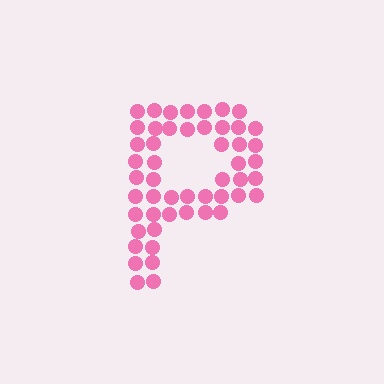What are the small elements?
The small elements are circles.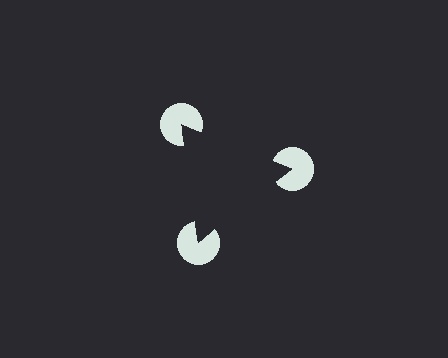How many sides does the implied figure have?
3 sides.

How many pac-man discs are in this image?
There are 3 — one at each vertex of the illusory triangle.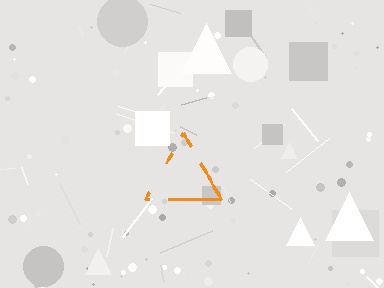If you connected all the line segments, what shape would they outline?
They would outline a triangle.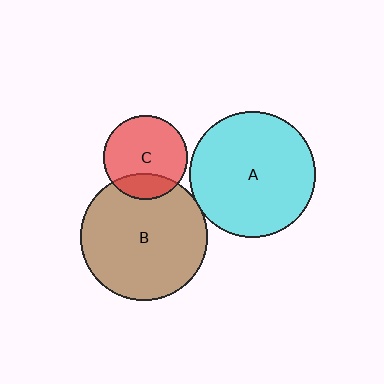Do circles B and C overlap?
Yes.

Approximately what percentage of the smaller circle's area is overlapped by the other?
Approximately 20%.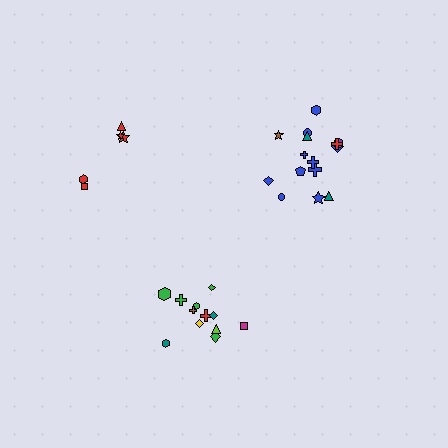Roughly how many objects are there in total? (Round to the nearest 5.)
Roughly 30 objects in total.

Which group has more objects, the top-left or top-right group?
The top-right group.